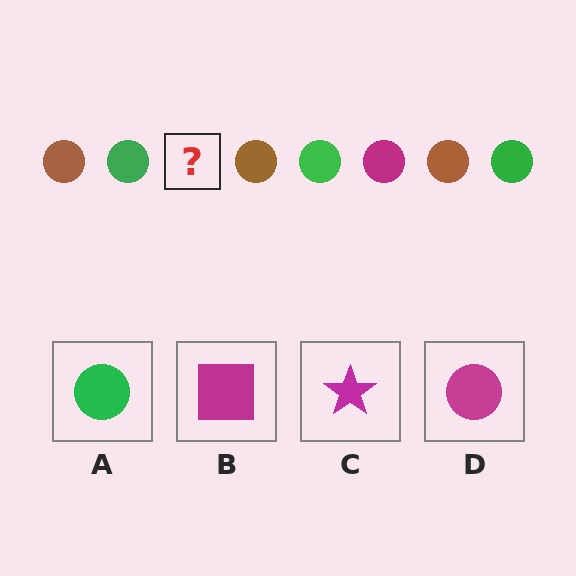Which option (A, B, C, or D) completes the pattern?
D.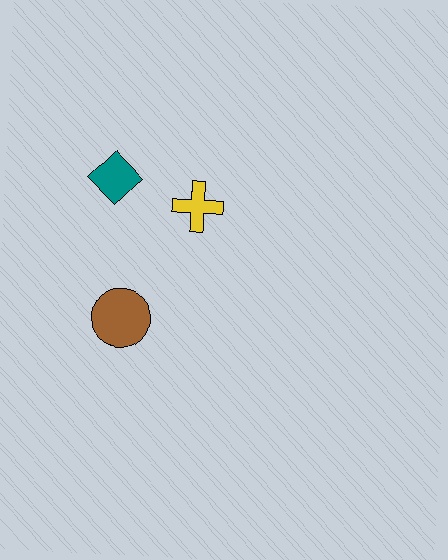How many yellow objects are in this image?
There is 1 yellow object.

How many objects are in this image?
There are 3 objects.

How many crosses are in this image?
There is 1 cross.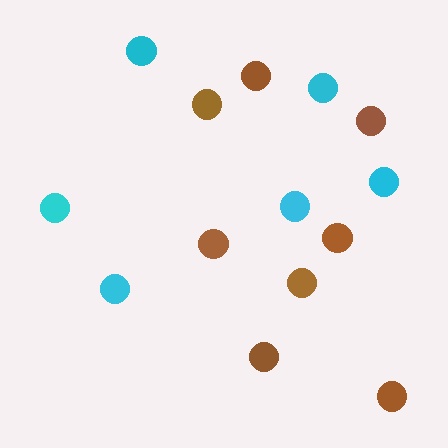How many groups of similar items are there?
There are 2 groups: one group of brown circles (8) and one group of cyan circles (6).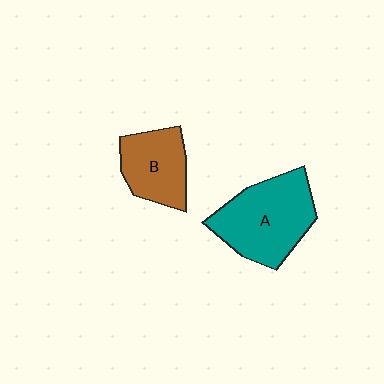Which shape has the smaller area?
Shape B (brown).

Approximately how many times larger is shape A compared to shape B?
Approximately 1.5 times.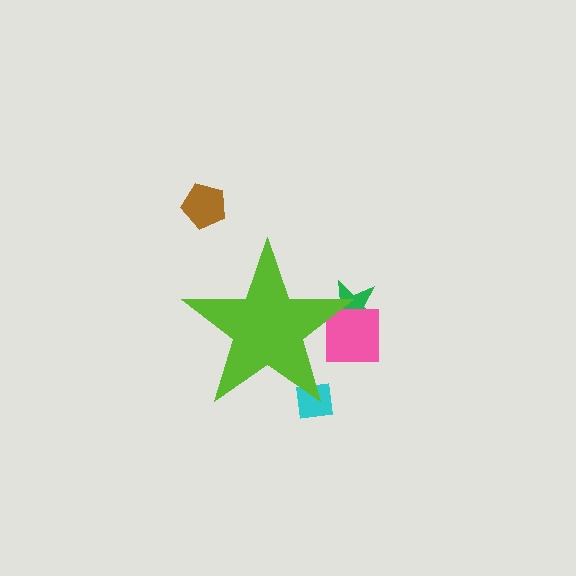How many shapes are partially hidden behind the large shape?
3 shapes are partially hidden.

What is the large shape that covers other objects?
A lime star.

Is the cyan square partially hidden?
Yes, the cyan square is partially hidden behind the lime star.